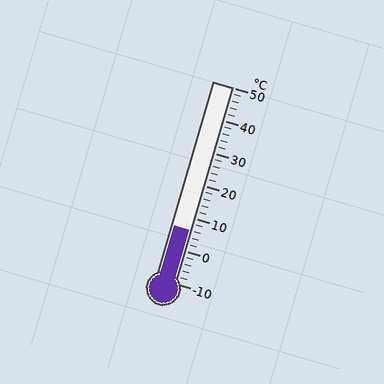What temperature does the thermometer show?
The thermometer shows approximately 6°C.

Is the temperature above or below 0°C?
The temperature is above 0°C.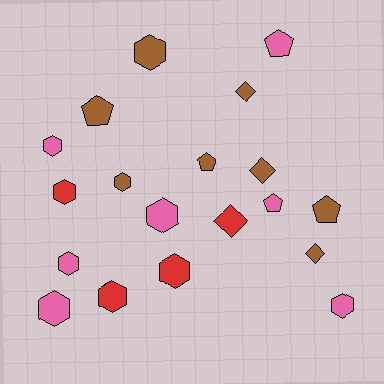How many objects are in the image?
There are 19 objects.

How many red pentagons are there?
There are no red pentagons.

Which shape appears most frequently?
Hexagon, with 10 objects.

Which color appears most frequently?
Brown, with 8 objects.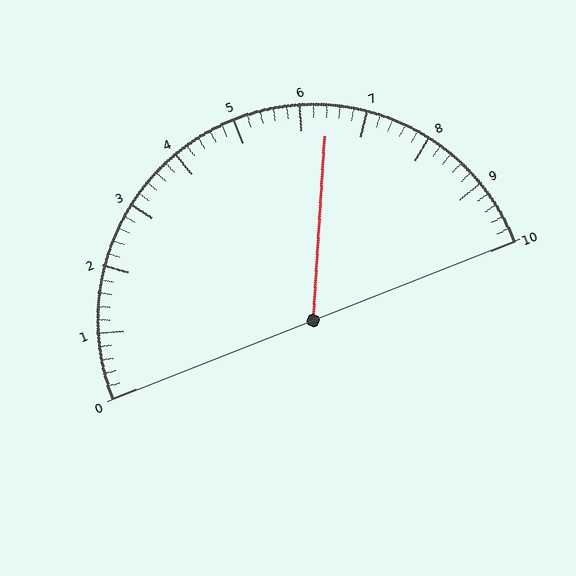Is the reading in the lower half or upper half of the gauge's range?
The reading is in the upper half of the range (0 to 10).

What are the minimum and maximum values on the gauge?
The gauge ranges from 0 to 10.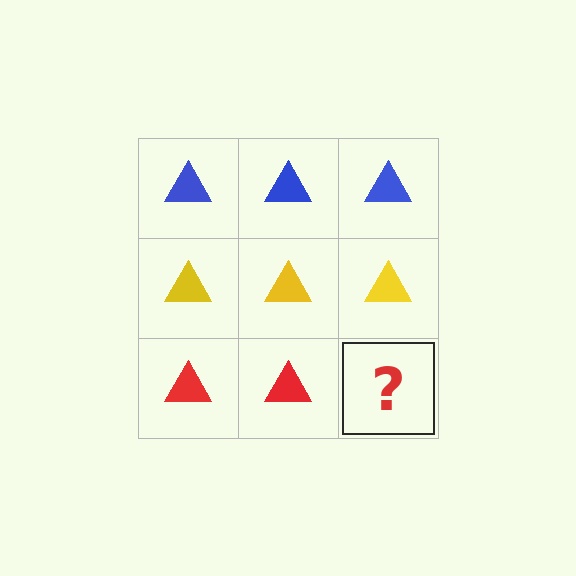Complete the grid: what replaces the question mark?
The question mark should be replaced with a red triangle.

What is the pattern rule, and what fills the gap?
The rule is that each row has a consistent color. The gap should be filled with a red triangle.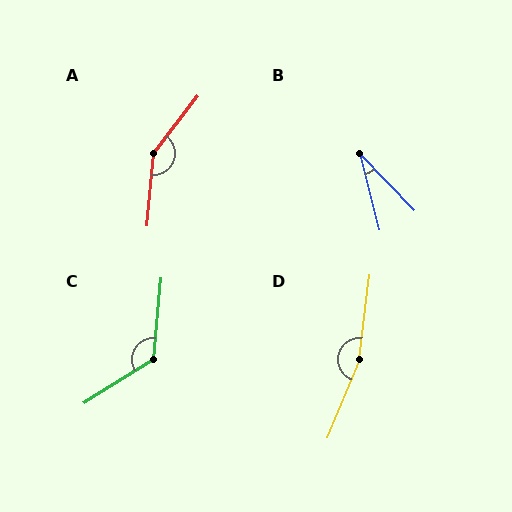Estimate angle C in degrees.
Approximately 127 degrees.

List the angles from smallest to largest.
B (30°), C (127°), A (147°), D (165°).